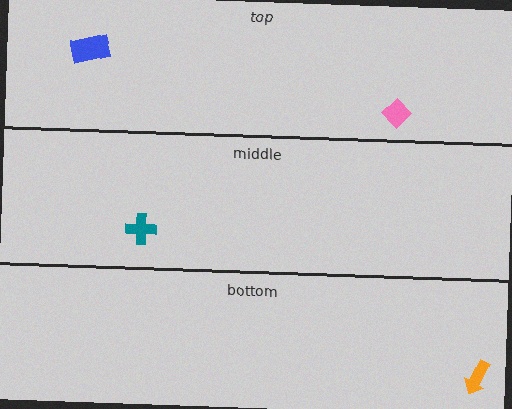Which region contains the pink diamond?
The top region.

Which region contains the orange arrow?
The bottom region.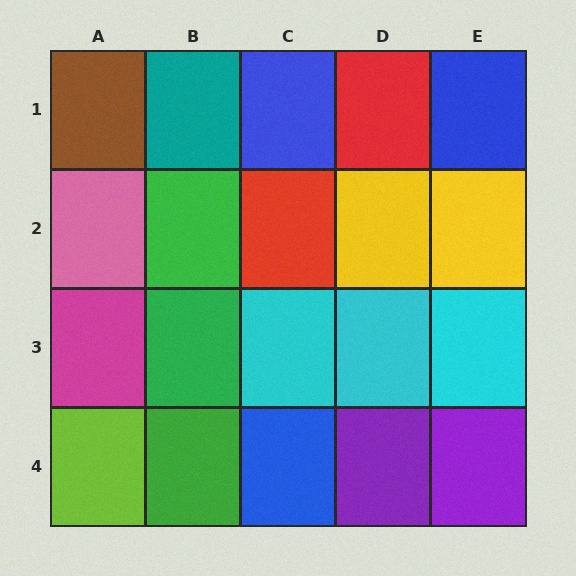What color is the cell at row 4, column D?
Purple.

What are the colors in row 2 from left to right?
Pink, green, red, yellow, yellow.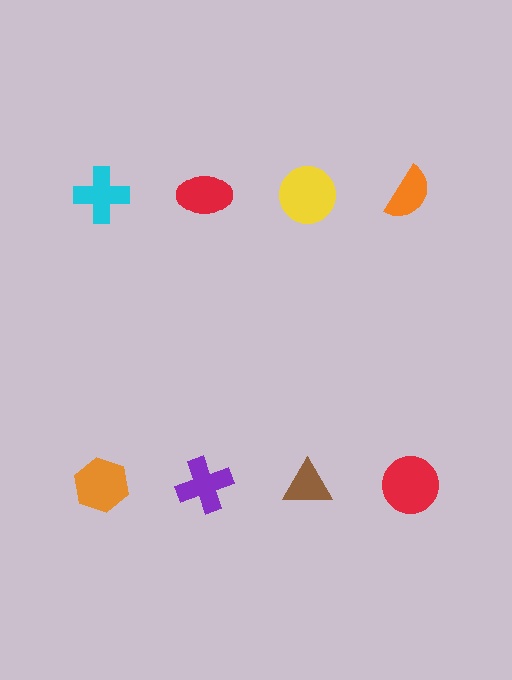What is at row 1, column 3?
A yellow circle.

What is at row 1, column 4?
An orange semicircle.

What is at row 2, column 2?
A purple cross.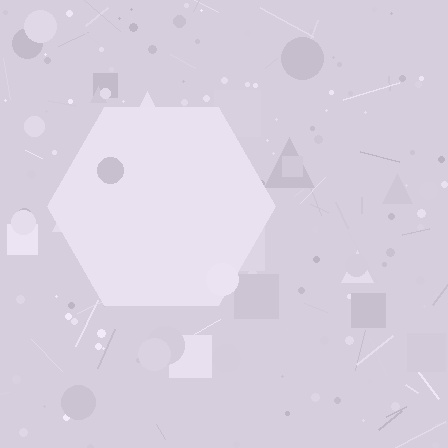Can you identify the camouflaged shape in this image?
The camouflaged shape is a hexagon.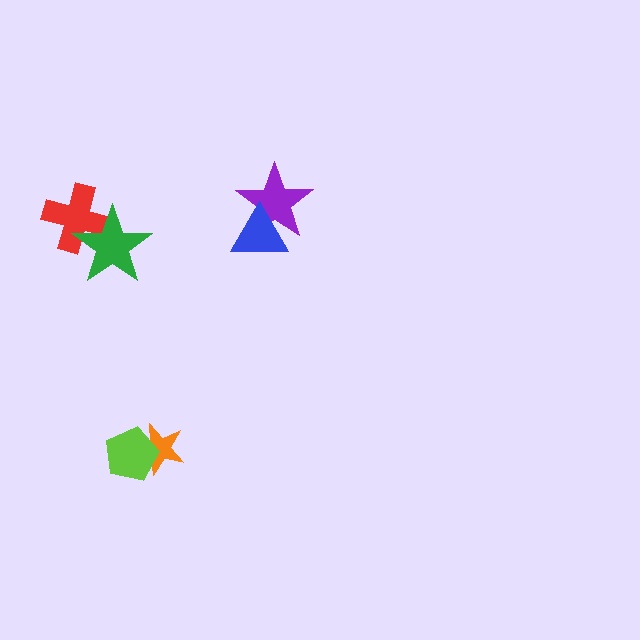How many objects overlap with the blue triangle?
1 object overlaps with the blue triangle.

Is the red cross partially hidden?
Yes, it is partially covered by another shape.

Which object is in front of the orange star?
The lime pentagon is in front of the orange star.